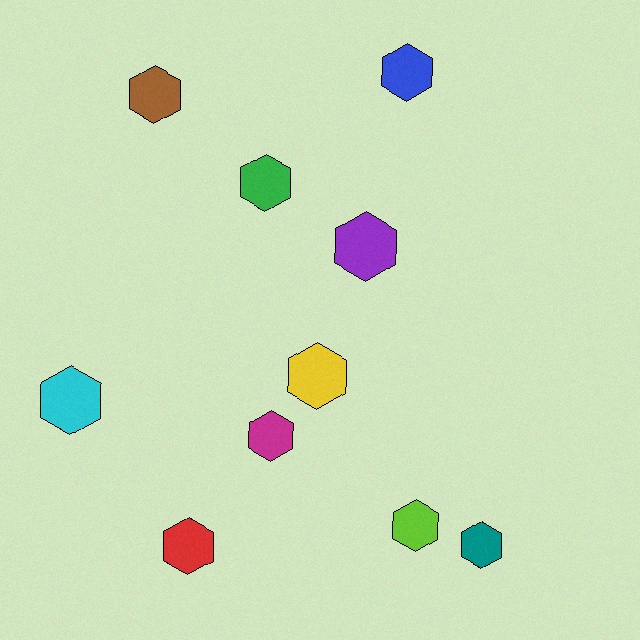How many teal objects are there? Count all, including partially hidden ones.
There is 1 teal object.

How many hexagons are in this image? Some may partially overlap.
There are 10 hexagons.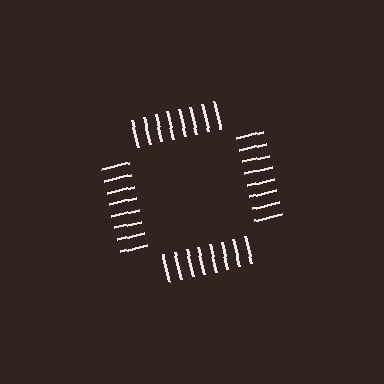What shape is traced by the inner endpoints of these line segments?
An illusory square — the line segments terminate on its edges but no continuous stroke is drawn.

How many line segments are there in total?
32 — 8 along each of the 4 edges.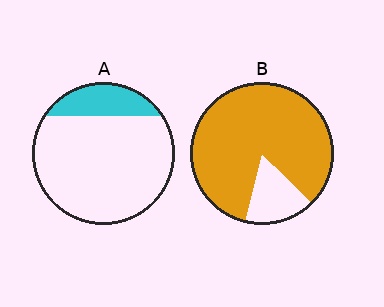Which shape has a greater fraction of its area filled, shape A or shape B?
Shape B.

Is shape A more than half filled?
No.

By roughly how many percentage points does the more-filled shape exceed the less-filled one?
By roughly 65 percentage points (B over A).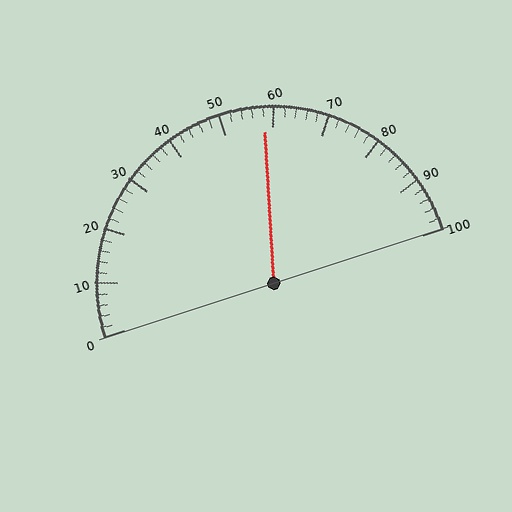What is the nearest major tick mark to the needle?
The nearest major tick mark is 60.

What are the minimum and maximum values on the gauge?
The gauge ranges from 0 to 100.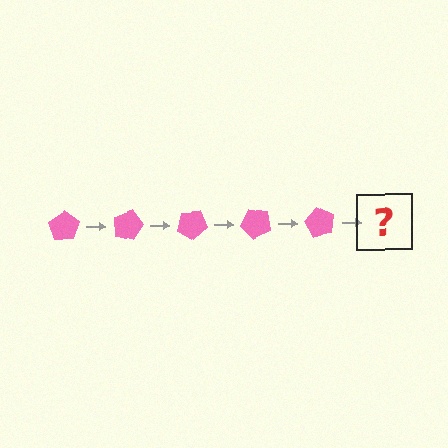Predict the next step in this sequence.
The next step is a pink pentagon rotated 75 degrees.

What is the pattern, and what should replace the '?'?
The pattern is that the pentagon rotates 15 degrees each step. The '?' should be a pink pentagon rotated 75 degrees.